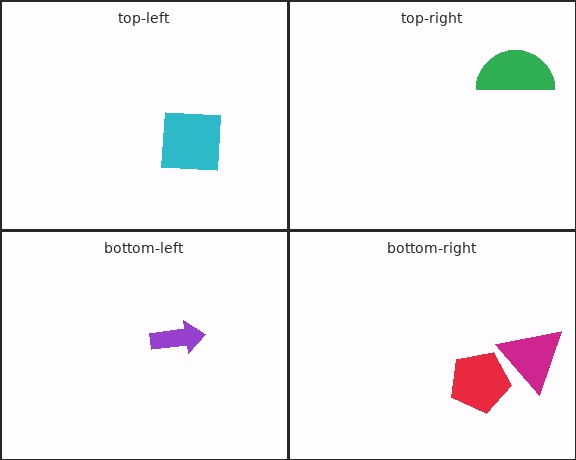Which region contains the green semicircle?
The top-right region.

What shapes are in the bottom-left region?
The purple arrow.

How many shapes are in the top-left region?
1.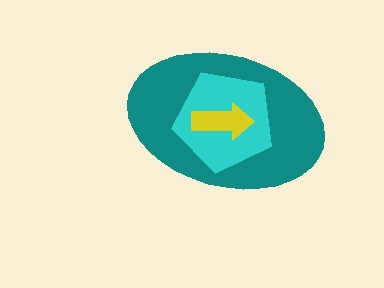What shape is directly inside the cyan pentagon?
The yellow arrow.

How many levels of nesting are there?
3.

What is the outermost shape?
The teal ellipse.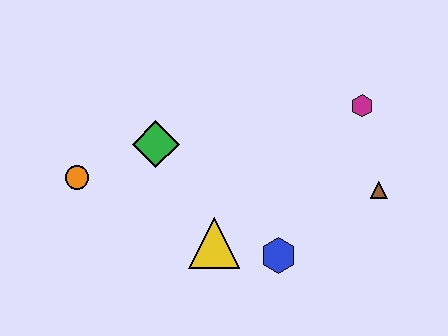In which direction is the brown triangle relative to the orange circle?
The brown triangle is to the right of the orange circle.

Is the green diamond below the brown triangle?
No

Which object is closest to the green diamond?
The orange circle is closest to the green diamond.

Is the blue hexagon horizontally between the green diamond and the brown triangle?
Yes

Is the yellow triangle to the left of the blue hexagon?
Yes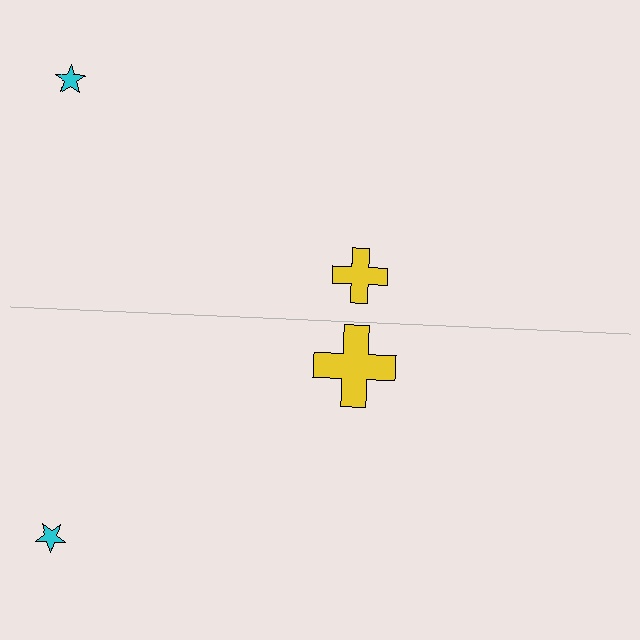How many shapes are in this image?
There are 4 shapes in this image.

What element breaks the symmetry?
The yellow cross on the bottom side has a different size than its mirror counterpart.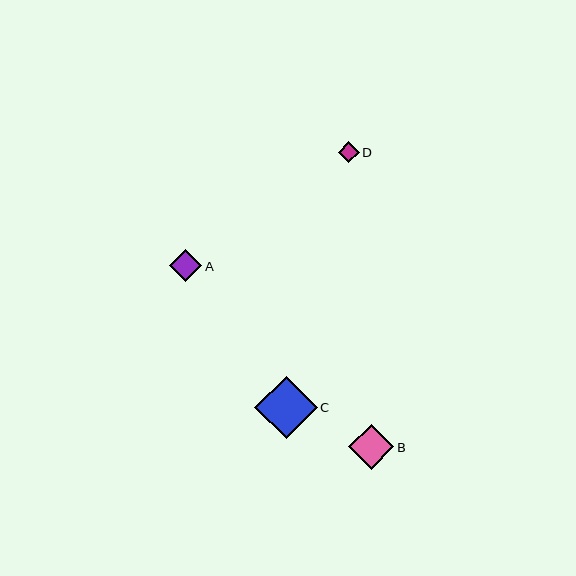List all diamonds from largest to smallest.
From largest to smallest: C, B, A, D.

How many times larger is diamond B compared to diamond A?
Diamond B is approximately 1.4 times the size of diamond A.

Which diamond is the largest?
Diamond C is the largest with a size of approximately 62 pixels.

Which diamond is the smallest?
Diamond D is the smallest with a size of approximately 21 pixels.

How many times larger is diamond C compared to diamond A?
Diamond C is approximately 1.9 times the size of diamond A.